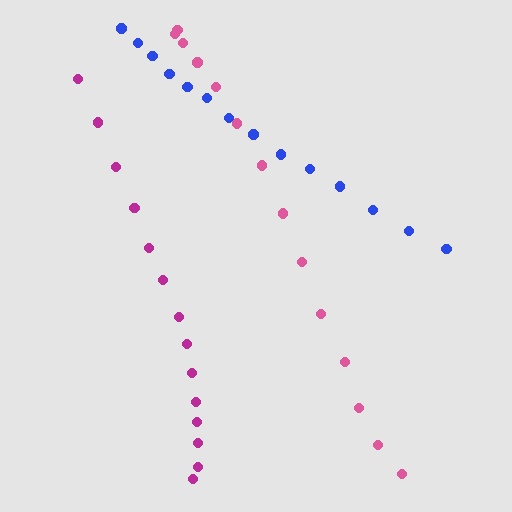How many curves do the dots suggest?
There are 3 distinct paths.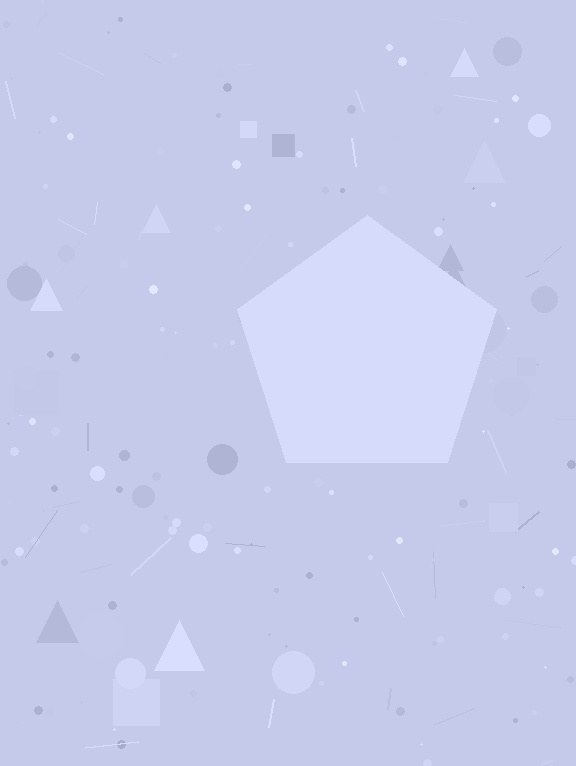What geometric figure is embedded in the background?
A pentagon is embedded in the background.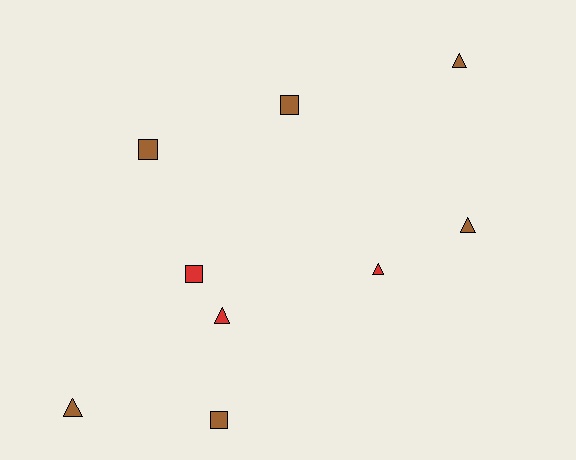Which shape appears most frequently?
Triangle, with 5 objects.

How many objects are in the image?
There are 9 objects.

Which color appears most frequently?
Brown, with 6 objects.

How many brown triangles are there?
There are 3 brown triangles.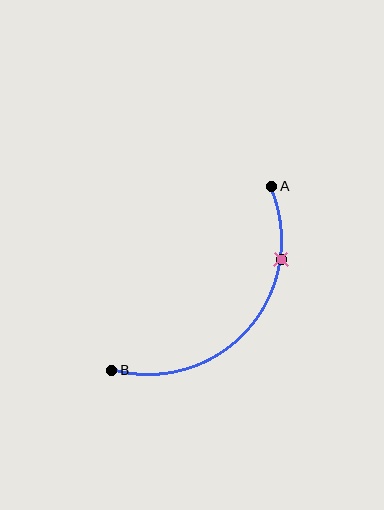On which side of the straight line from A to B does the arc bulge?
The arc bulges below and to the right of the straight line connecting A and B.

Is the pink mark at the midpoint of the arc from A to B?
No. The pink mark lies on the arc but is closer to endpoint A. The arc midpoint would be at the point on the curve equidistant along the arc from both A and B.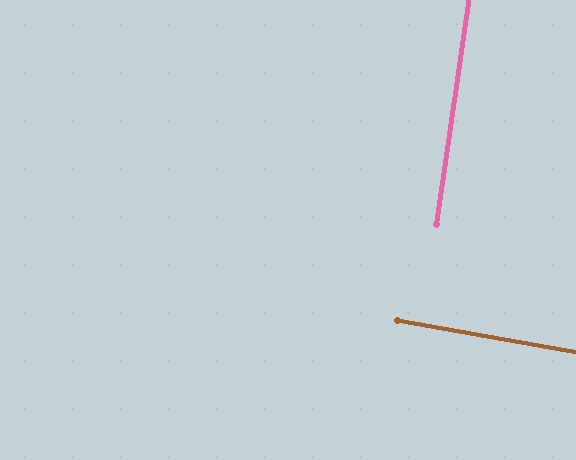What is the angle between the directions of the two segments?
Approximately 88 degrees.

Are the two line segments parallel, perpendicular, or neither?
Perpendicular — they meet at approximately 88°.